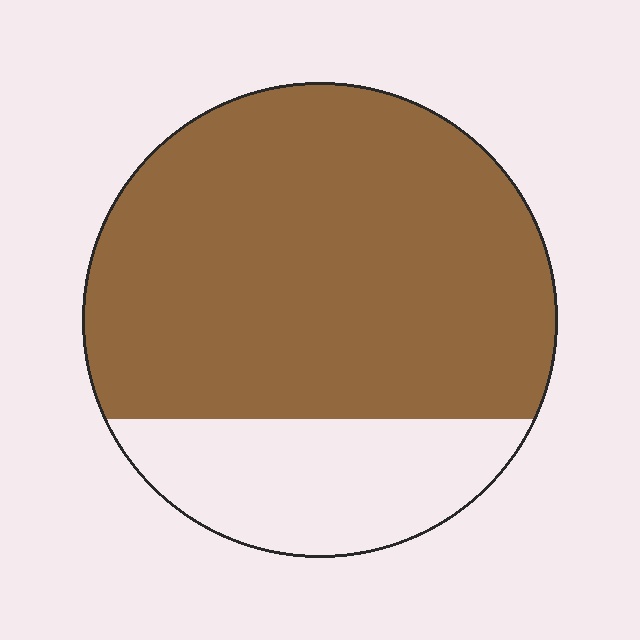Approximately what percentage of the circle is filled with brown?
Approximately 75%.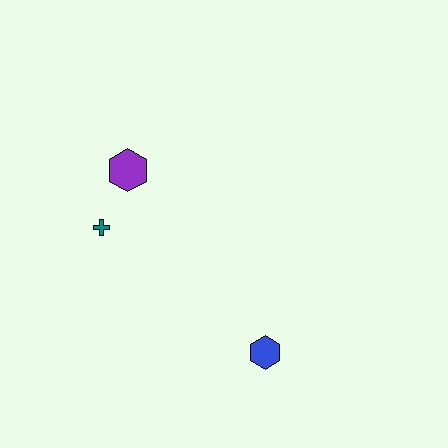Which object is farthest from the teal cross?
The blue hexagon is farthest from the teal cross.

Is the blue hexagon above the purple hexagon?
No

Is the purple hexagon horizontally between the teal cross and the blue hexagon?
Yes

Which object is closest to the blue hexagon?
The teal cross is closest to the blue hexagon.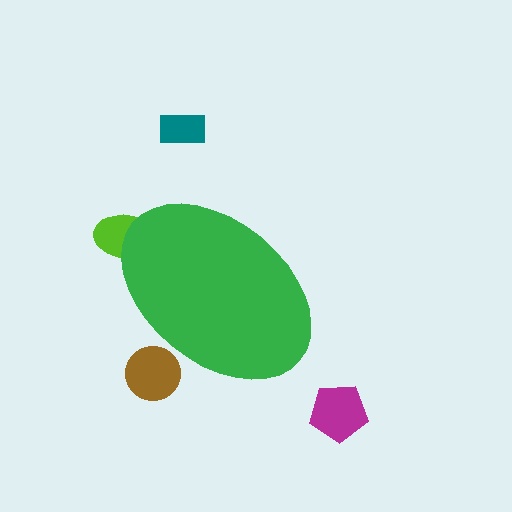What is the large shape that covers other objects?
A green ellipse.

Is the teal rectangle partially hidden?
No, the teal rectangle is fully visible.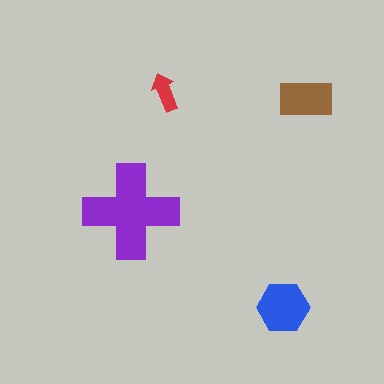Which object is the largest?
The purple cross.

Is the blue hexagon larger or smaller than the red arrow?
Larger.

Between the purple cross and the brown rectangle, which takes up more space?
The purple cross.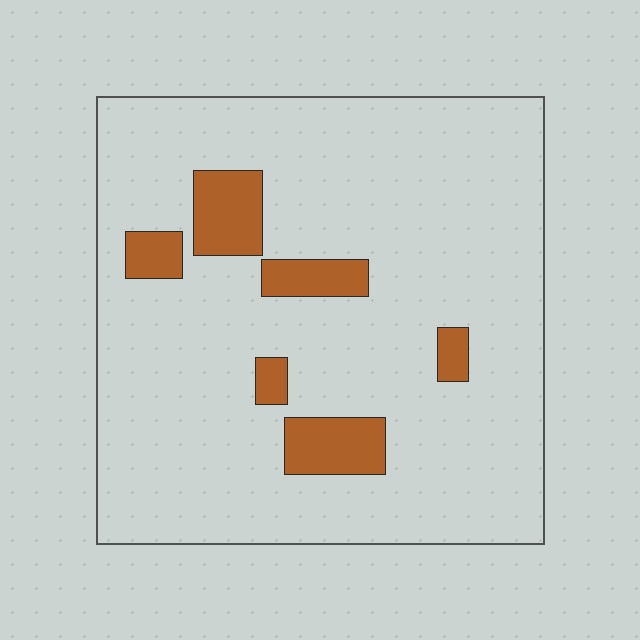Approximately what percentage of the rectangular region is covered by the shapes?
Approximately 10%.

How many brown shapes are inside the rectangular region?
6.